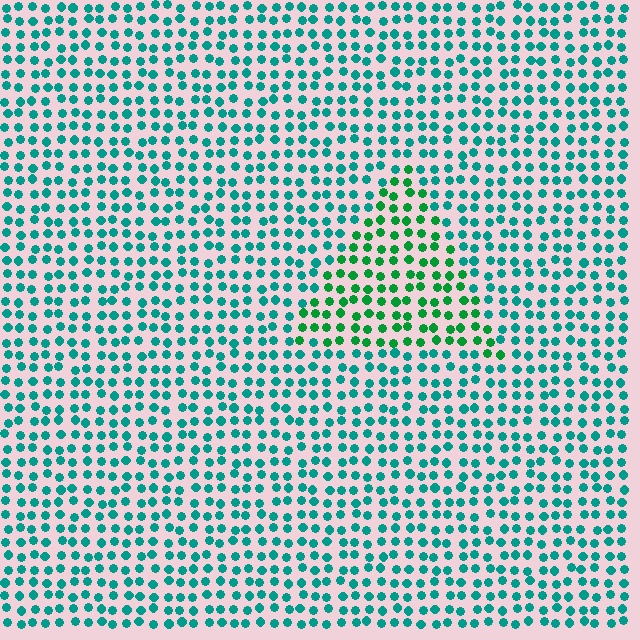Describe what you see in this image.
The image is filled with small teal elements in a uniform arrangement. A triangle-shaped region is visible where the elements are tinted to a slightly different hue, forming a subtle color boundary.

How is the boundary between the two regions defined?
The boundary is defined purely by a slight shift in hue (about 35 degrees). Spacing, size, and orientation are identical on both sides.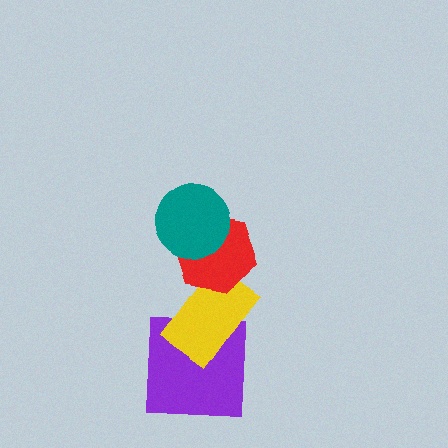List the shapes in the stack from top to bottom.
From top to bottom: the teal circle, the red hexagon, the yellow rectangle, the purple square.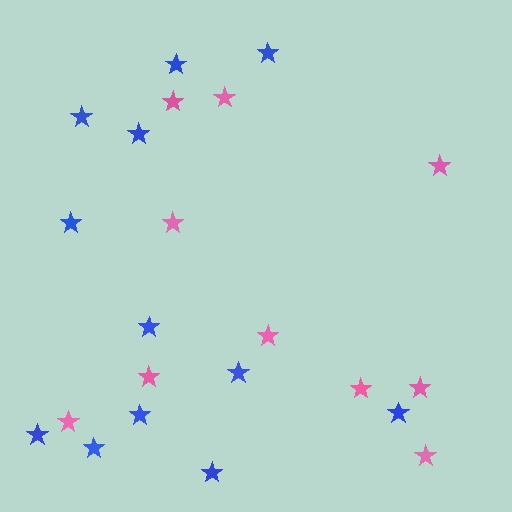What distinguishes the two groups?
There are 2 groups: one group of blue stars (12) and one group of pink stars (10).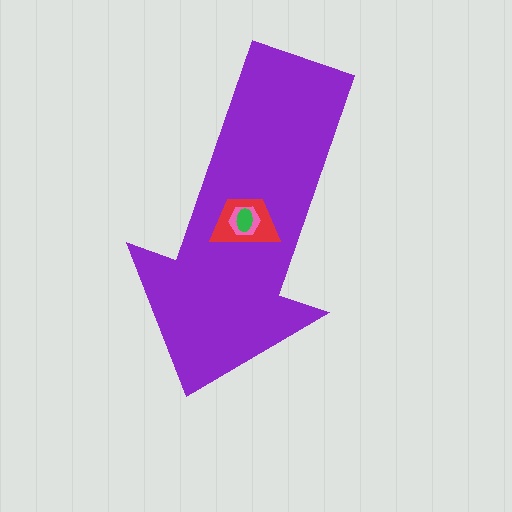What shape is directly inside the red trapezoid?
The pink hexagon.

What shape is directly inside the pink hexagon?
The green ellipse.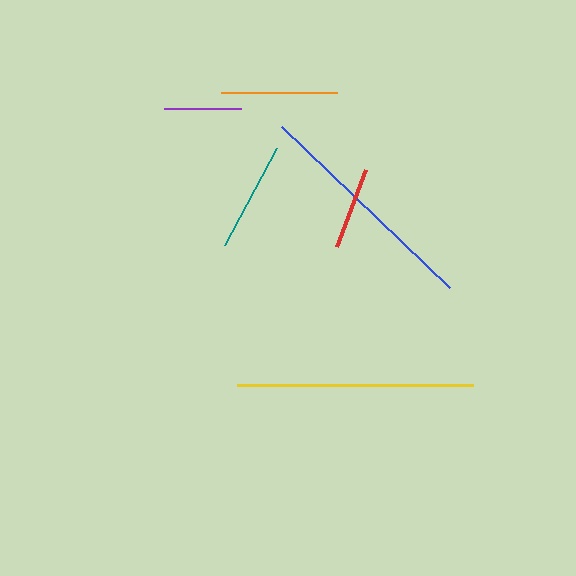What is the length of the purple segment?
The purple segment is approximately 77 pixels long.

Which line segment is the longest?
The yellow line is the longest at approximately 235 pixels.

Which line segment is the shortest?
The purple line is the shortest at approximately 77 pixels.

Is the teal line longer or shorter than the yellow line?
The yellow line is longer than the teal line.